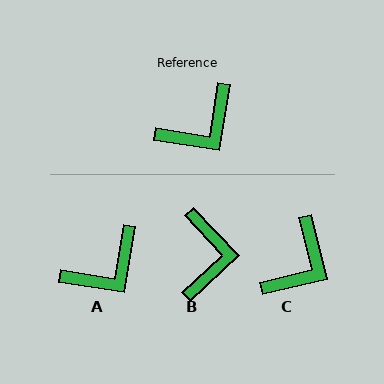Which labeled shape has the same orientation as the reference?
A.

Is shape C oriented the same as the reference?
No, it is off by about 23 degrees.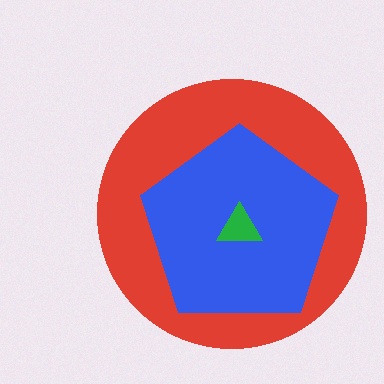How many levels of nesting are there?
3.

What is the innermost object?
The green triangle.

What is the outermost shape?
The red circle.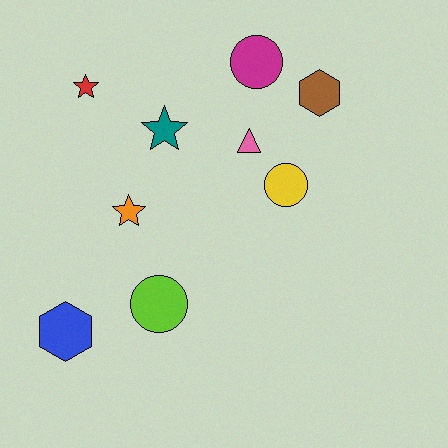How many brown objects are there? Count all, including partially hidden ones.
There is 1 brown object.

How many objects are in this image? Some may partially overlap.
There are 9 objects.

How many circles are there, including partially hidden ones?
There are 3 circles.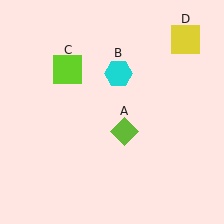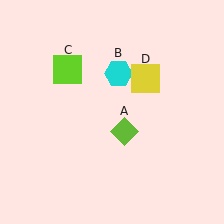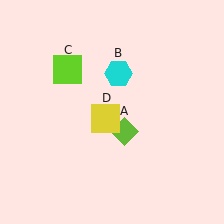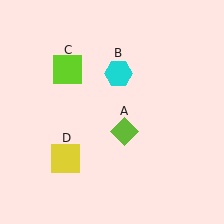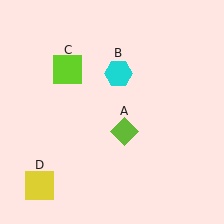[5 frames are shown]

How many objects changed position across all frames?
1 object changed position: yellow square (object D).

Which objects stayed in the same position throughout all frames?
Lime diamond (object A) and cyan hexagon (object B) and lime square (object C) remained stationary.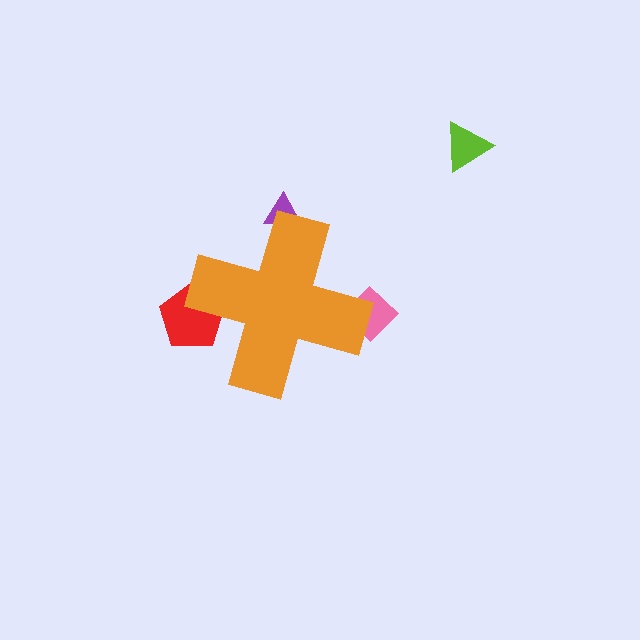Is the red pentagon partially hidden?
Yes, the red pentagon is partially hidden behind the orange cross.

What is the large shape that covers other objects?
An orange cross.